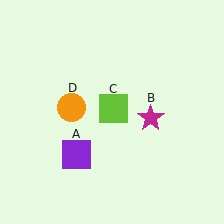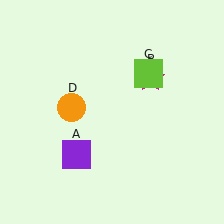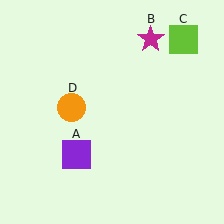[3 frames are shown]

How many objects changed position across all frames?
2 objects changed position: magenta star (object B), lime square (object C).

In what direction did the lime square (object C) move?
The lime square (object C) moved up and to the right.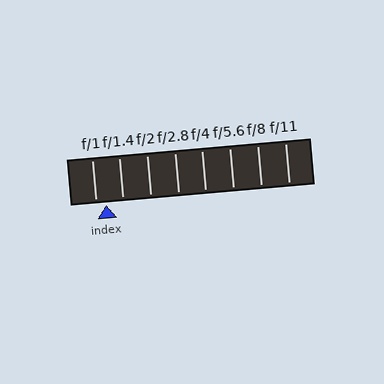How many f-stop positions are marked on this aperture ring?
There are 8 f-stop positions marked.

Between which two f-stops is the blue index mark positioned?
The index mark is between f/1 and f/1.4.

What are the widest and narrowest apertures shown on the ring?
The widest aperture shown is f/1 and the narrowest is f/11.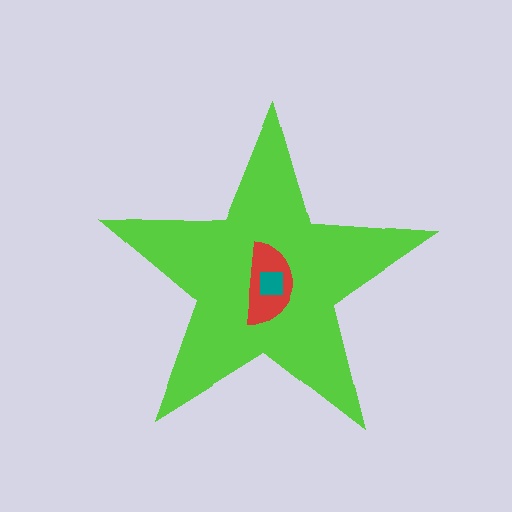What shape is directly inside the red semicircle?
The teal square.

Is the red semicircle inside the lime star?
Yes.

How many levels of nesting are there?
3.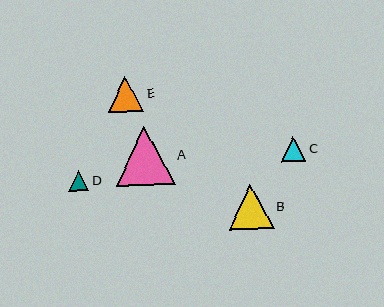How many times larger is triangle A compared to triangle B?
Triangle A is approximately 1.3 times the size of triangle B.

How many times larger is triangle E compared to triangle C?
Triangle E is approximately 1.5 times the size of triangle C.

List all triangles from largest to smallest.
From largest to smallest: A, B, E, C, D.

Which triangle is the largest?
Triangle A is the largest with a size of approximately 59 pixels.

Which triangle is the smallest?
Triangle D is the smallest with a size of approximately 20 pixels.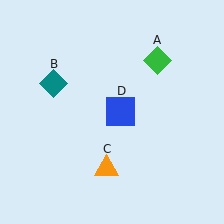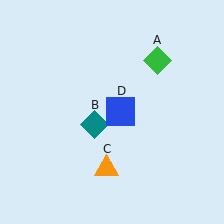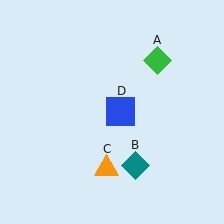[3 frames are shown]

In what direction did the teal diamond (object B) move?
The teal diamond (object B) moved down and to the right.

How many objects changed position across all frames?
1 object changed position: teal diamond (object B).